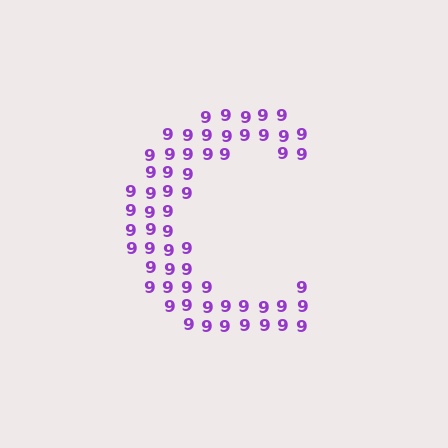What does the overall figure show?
The overall figure shows the letter C.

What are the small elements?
The small elements are digit 9's.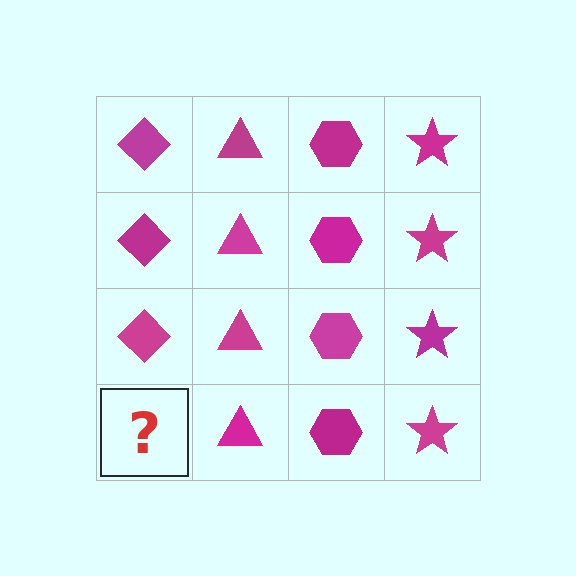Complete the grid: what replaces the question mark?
The question mark should be replaced with a magenta diamond.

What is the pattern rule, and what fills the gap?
The rule is that each column has a consistent shape. The gap should be filled with a magenta diamond.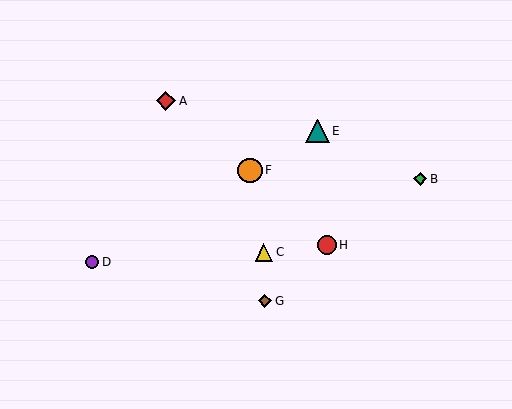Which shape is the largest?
The orange circle (labeled F) is the largest.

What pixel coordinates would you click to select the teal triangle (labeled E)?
Click at (318, 131) to select the teal triangle E.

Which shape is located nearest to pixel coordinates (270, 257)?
The yellow triangle (labeled C) at (264, 252) is nearest to that location.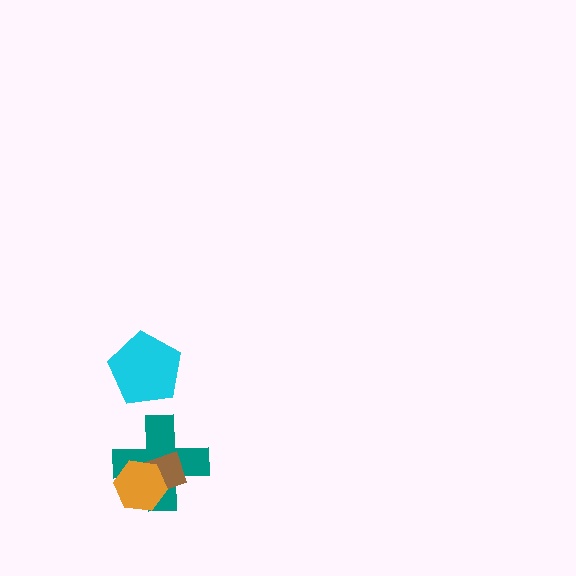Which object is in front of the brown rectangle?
The orange hexagon is in front of the brown rectangle.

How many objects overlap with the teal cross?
2 objects overlap with the teal cross.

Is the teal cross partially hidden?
Yes, it is partially covered by another shape.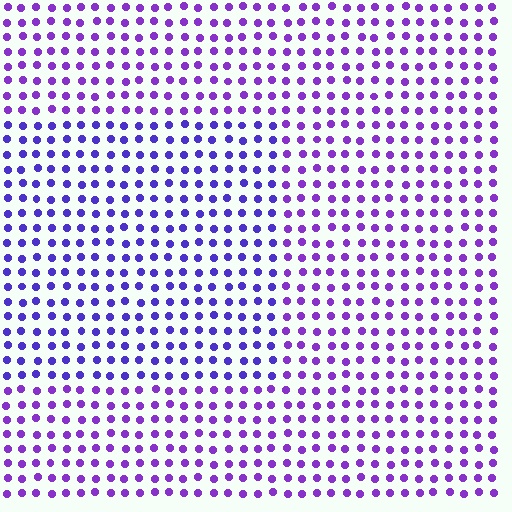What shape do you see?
I see a rectangle.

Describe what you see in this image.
The image is filled with small purple elements in a uniform arrangement. A rectangle-shaped region is visible where the elements are tinted to a slightly different hue, forming a subtle color boundary.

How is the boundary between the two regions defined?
The boundary is defined purely by a slight shift in hue (about 24 degrees). Spacing, size, and orientation are identical on both sides.